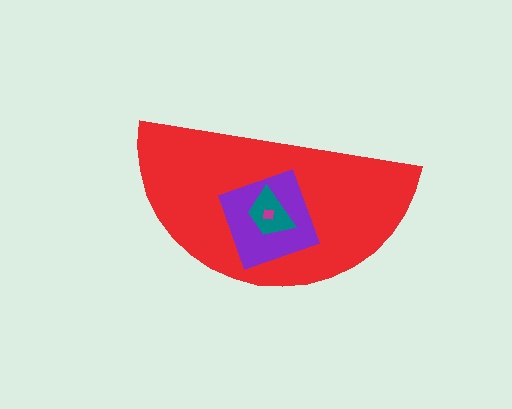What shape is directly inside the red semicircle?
The purple square.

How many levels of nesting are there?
4.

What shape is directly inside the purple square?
The teal trapezoid.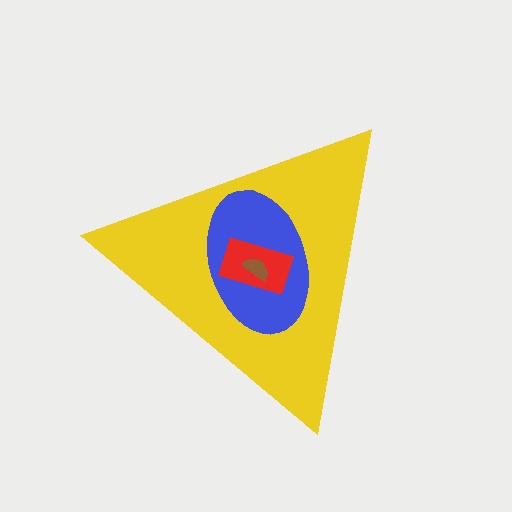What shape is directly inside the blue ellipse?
The red rectangle.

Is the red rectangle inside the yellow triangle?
Yes.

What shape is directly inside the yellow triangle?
The blue ellipse.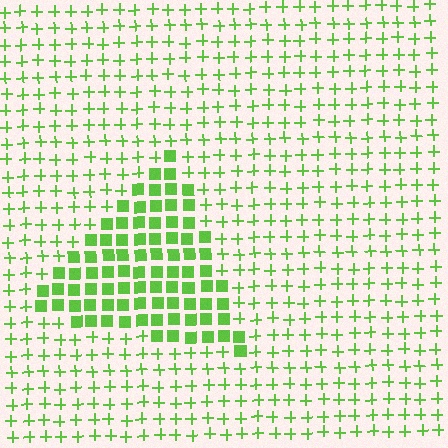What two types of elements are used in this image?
The image uses squares inside the triangle region and plus signs outside it.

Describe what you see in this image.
The image is filled with small lime elements arranged in a uniform grid. A triangle-shaped region contains squares, while the surrounding area contains plus signs. The boundary is defined purely by the change in element shape.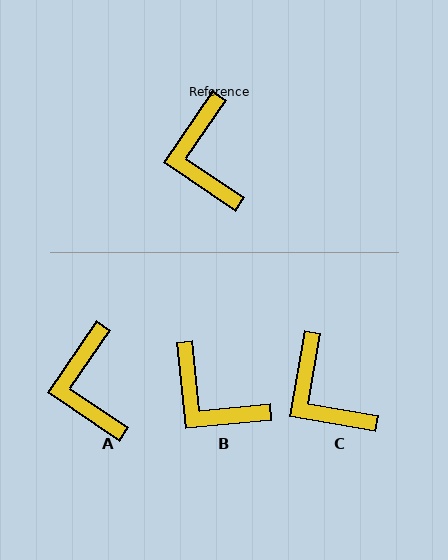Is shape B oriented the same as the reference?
No, it is off by about 40 degrees.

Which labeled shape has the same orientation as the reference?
A.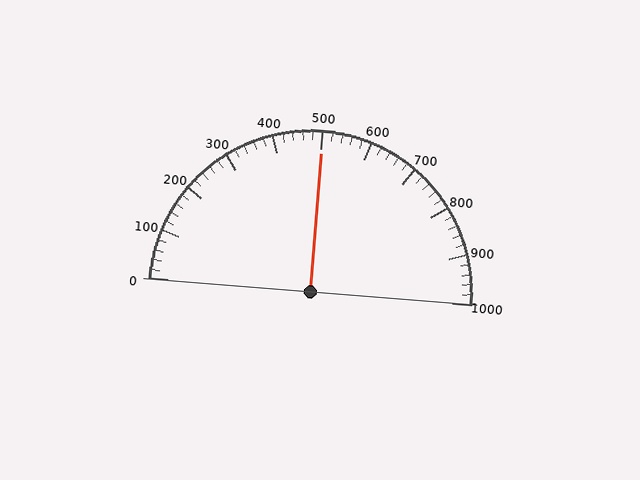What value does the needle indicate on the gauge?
The needle indicates approximately 500.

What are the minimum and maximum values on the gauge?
The gauge ranges from 0 to 1000.